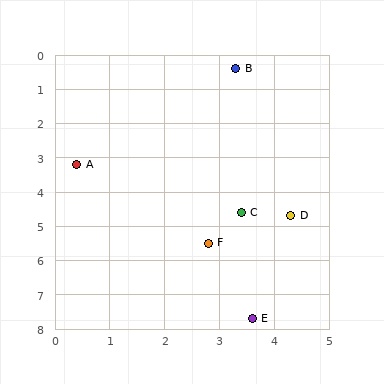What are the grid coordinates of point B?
Point B is at approximately (3.3, 0.4).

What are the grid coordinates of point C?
Point C is at approximately (3.4, 4.6).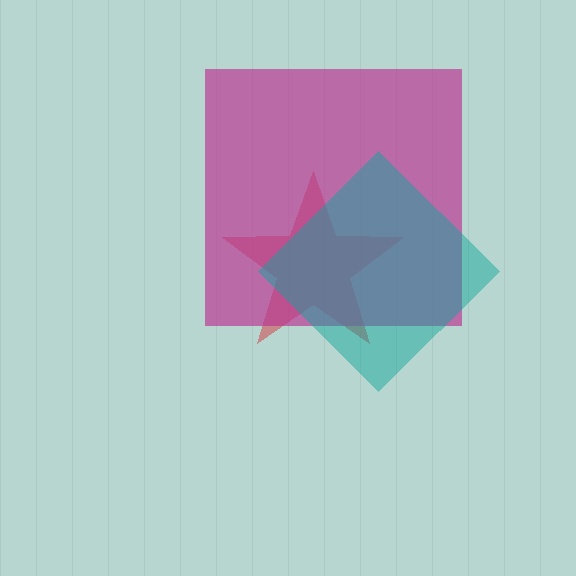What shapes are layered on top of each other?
The layered shapes are: a red star, a magenta square, a teal diamond.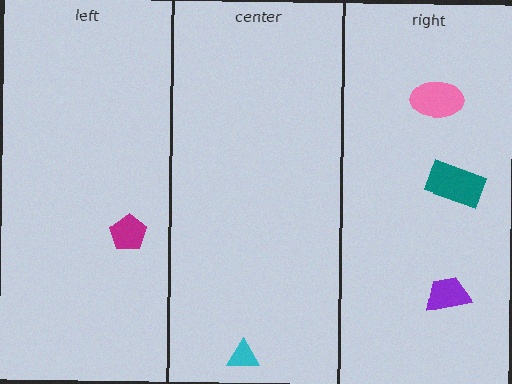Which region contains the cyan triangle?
The center region.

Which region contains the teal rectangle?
The right region.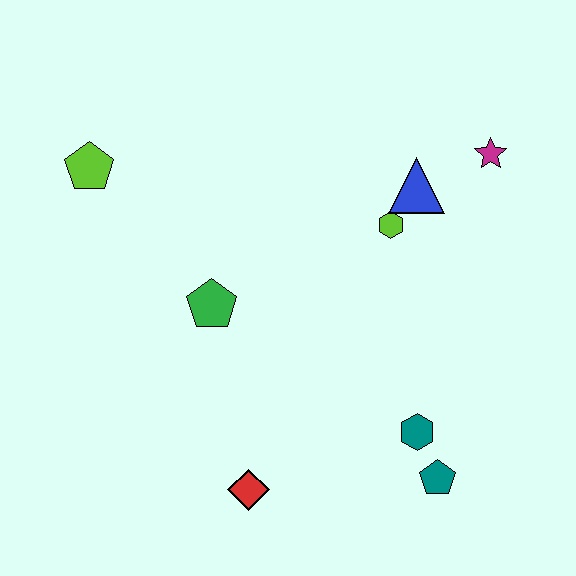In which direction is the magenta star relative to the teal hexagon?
The magenta star is above the teal hexagon.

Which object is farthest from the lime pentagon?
The teal pentagon is farthest from the lime pentagon.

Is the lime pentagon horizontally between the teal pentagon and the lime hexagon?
No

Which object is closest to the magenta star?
The blue triangle is closest to the magenta star.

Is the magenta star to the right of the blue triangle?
Yes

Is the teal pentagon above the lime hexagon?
No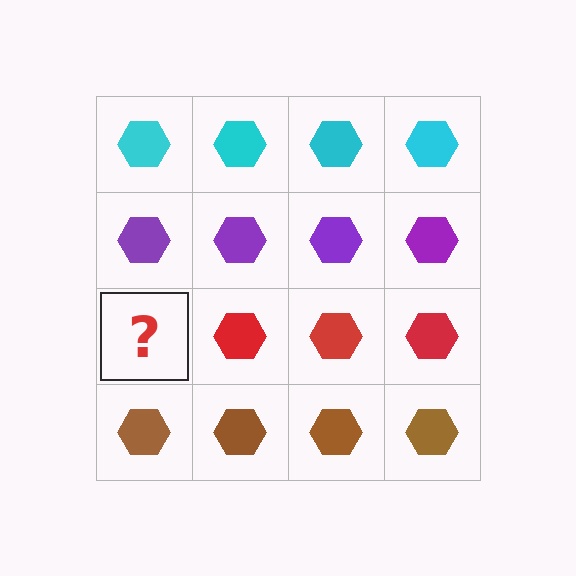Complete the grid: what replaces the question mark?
The question mark should be replaced with a red hexagon.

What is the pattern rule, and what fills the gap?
The rule is that each row has a consistent color. The gap should be filled with a red hexagon.